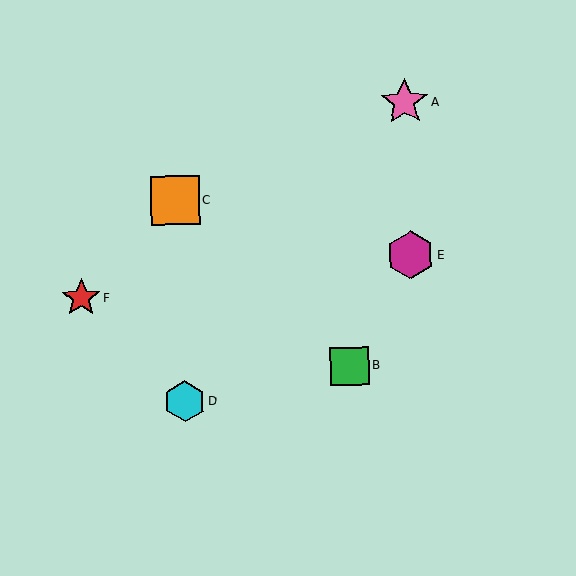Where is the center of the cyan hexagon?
The center of the cyan hexagon is at (185, 401).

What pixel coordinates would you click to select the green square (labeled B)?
Click at (350, 366) to select the green square B.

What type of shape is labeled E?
Shape E is a magenta hexagon.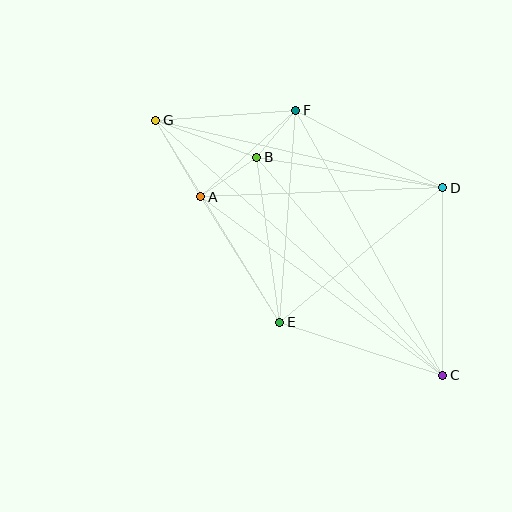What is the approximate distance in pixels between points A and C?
The distance between A and C is approximately 301 pixels.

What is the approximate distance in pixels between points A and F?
The distance between A and F is approximately 129 pixels.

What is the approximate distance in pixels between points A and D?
The distance between A and D is approximately 242 pixels.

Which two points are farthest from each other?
Points C and G are farthest from each other.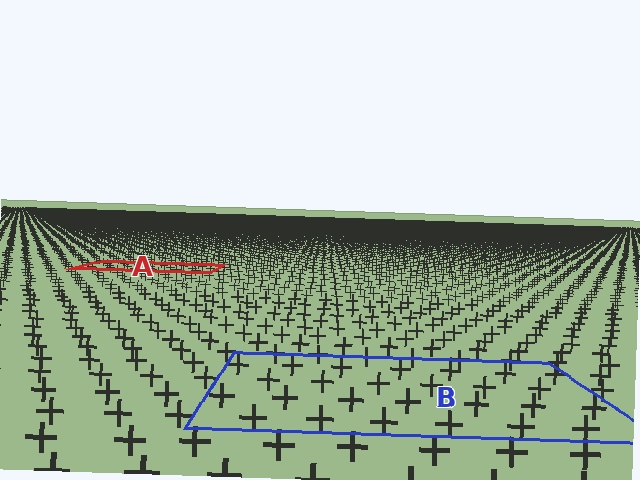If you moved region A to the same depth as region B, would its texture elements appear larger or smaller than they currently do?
They would appear larger. At a closer depth, the same texture elements are projected at a bigger on-screen size.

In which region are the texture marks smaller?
The texture marks are smaller in region A, because it is farther away.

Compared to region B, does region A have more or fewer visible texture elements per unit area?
Region A has more texture elements per unit area — they are packed more densely because it is farther away.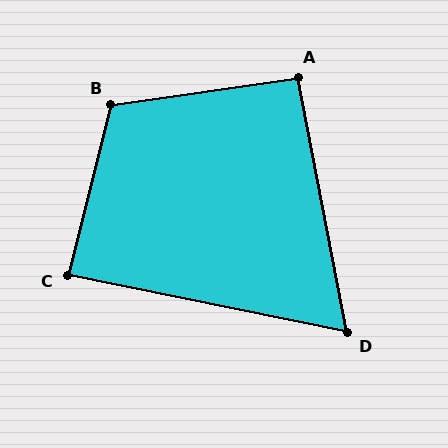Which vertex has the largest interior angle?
B, at approximately 112 degrees.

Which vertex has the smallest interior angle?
D, at approximately 68 degrees.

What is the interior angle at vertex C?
Approximately 87 degrees (approximately right).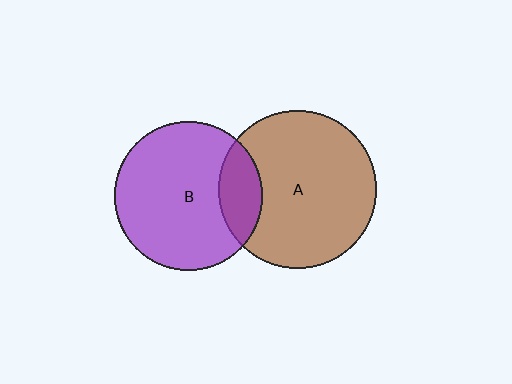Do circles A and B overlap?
Yes.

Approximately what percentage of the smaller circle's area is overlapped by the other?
Approximately 20%.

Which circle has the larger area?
Circle A (brown).